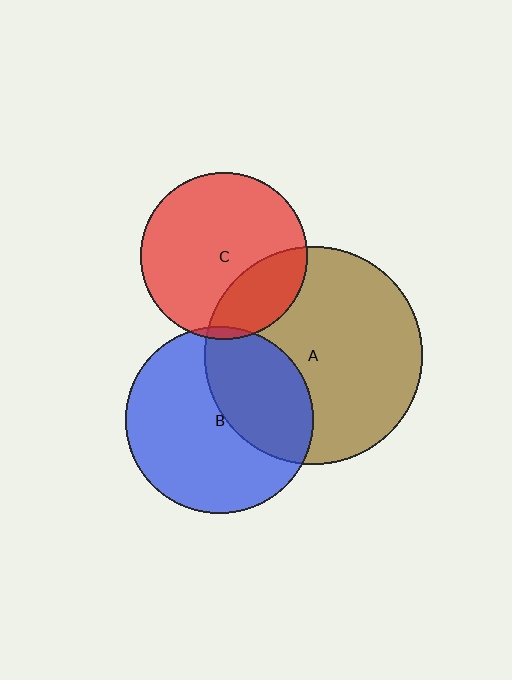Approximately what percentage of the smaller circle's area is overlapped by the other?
Approximately 5%.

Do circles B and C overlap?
Yes.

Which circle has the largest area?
Circle A (brown).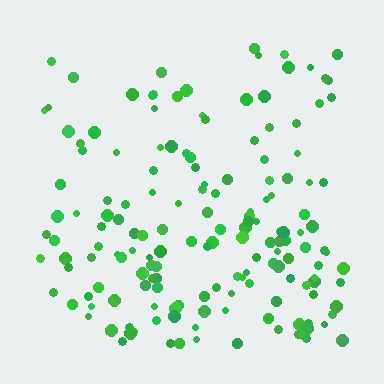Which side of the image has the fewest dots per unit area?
The top.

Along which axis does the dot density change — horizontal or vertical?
Vertical.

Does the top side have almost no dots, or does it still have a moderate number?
Still a moderate number, just noticeably fewer than the bottom.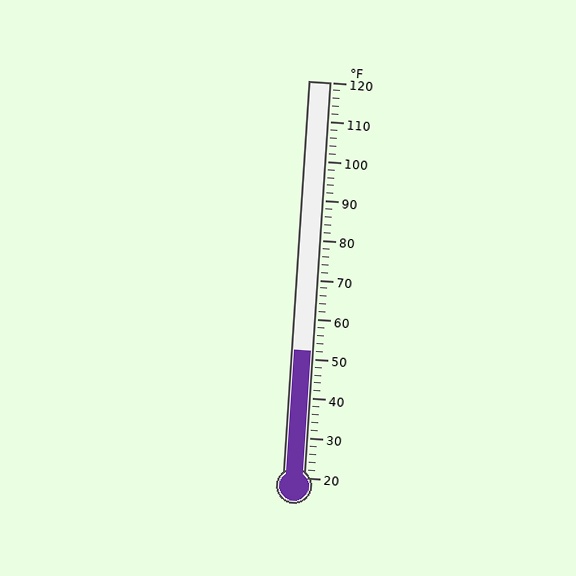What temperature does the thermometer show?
The thermometer shows approximately 52°F.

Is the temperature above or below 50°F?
The temperature is above 50°F.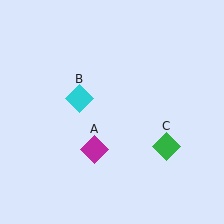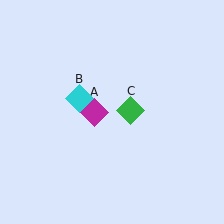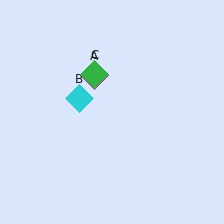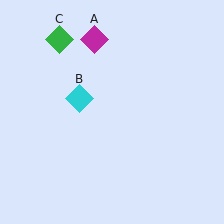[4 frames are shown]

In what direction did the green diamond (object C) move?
The green diamond (object C) moved up and to the left.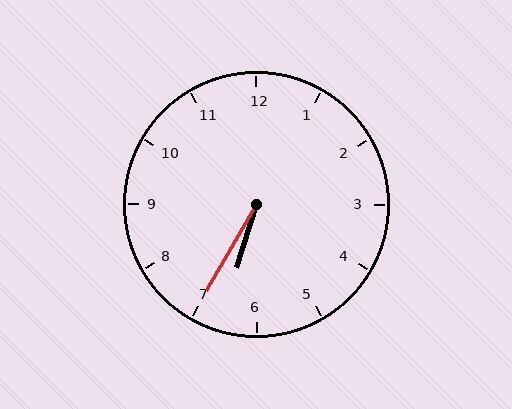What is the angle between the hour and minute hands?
Approximately 12 degrees.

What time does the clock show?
6:35.